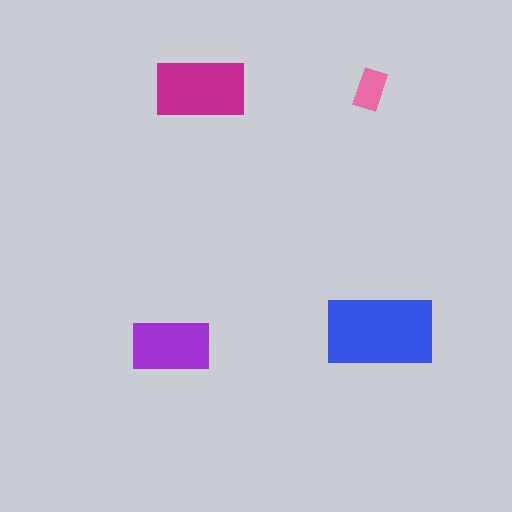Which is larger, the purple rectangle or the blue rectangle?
The blue one.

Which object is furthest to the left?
The purple rectangle is leftmost.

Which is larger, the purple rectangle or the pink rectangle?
The purple one.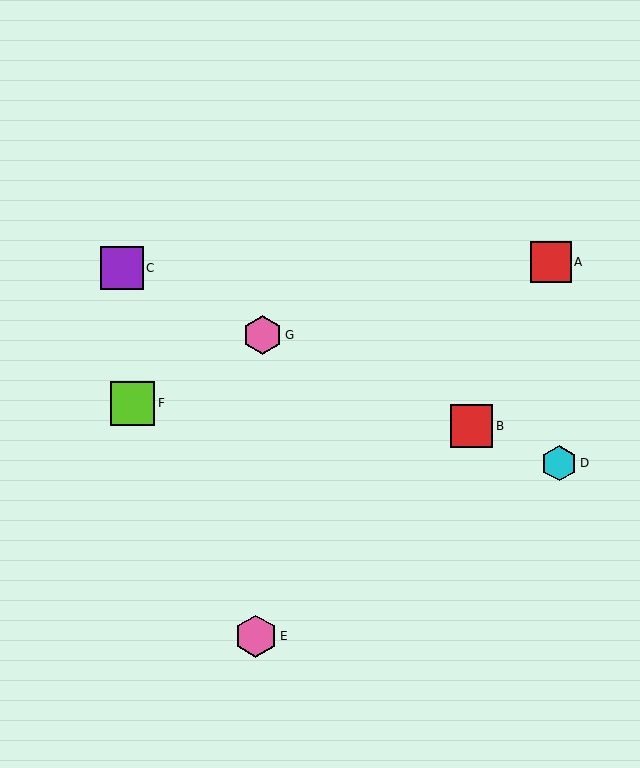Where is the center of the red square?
The center of the red square is at (472, 426).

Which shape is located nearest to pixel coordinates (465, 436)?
The red square (labeled B) at (472, 426) is nearest to that location.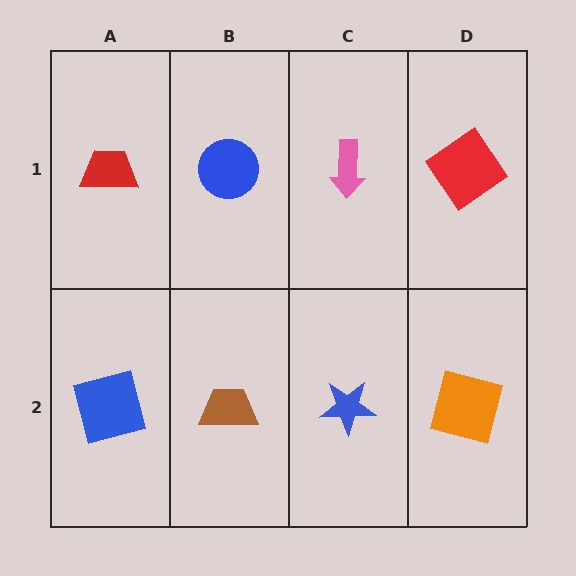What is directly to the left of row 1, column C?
A blue circle.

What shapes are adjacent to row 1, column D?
An orange square (row 2, column D), a pink arrow (row 1, column C).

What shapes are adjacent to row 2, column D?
A red diamond (row 1, column D), a blue star (row 2, column C).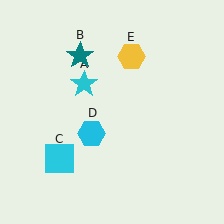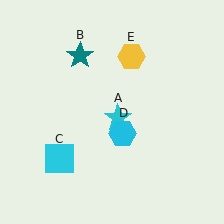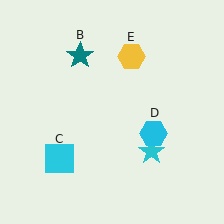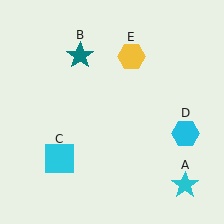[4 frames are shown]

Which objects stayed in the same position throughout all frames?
Teal star (object B) and cyan square (object C) and yellow hexagon (object E) remained stationary.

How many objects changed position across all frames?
2 objects changed position: cyan star (object A), cyan hexagon (object D).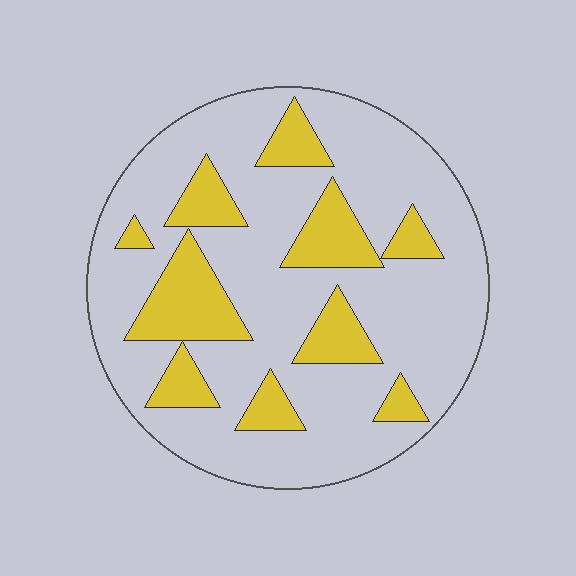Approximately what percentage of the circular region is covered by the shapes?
Approximately 25%.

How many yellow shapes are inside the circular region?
10.